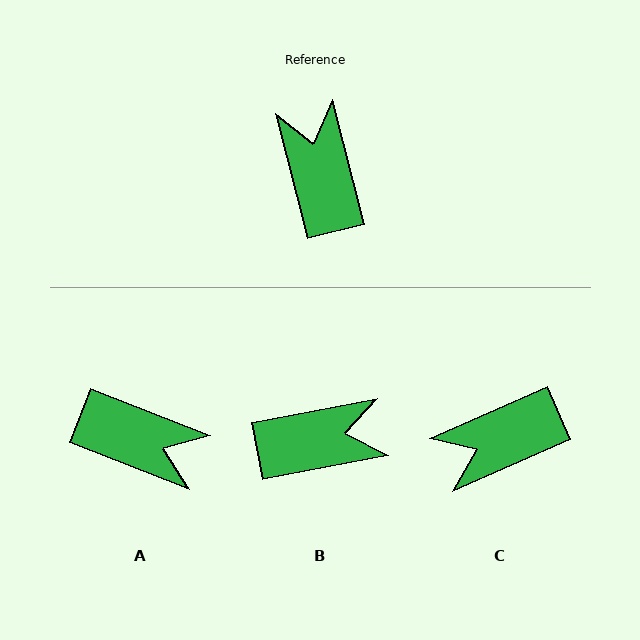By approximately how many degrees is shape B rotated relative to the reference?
Approximately 94 degrees clockwise.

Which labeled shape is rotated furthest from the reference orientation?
A, about 126 degrees away.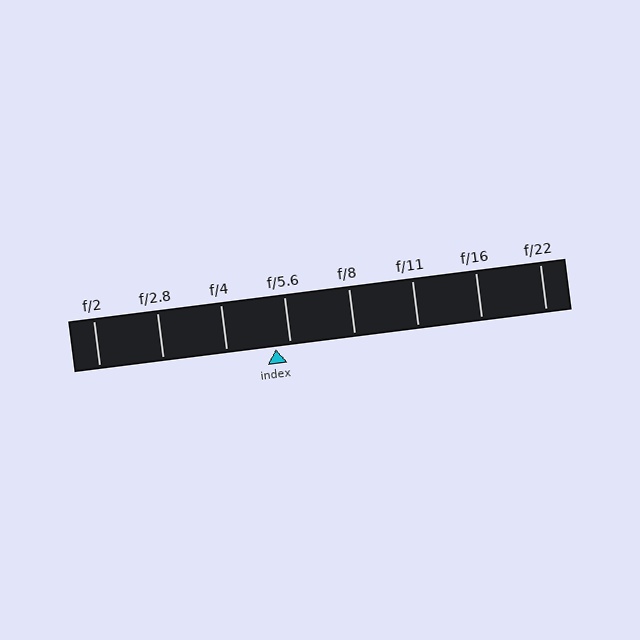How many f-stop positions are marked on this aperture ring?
There are 8 f-stop positions marked.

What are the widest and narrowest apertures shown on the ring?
The widest aperture shown is f/2 and the narrowest is f/22.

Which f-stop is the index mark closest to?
The index mark is closest to f/5.6.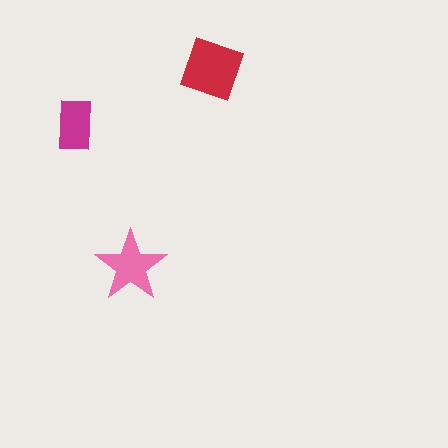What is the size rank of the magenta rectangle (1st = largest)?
3rd.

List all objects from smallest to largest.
The magenta rectangle, the pink star, the red diamond.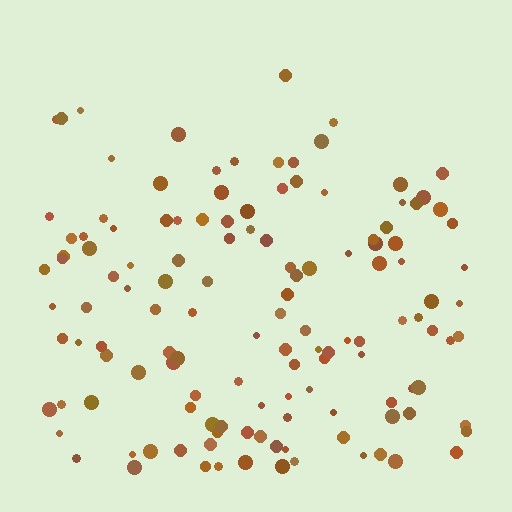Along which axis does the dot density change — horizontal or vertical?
Vertical.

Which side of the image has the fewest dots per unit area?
The top.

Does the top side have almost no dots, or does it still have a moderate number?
Still a moderate number, just noticeably fewer than the bottom.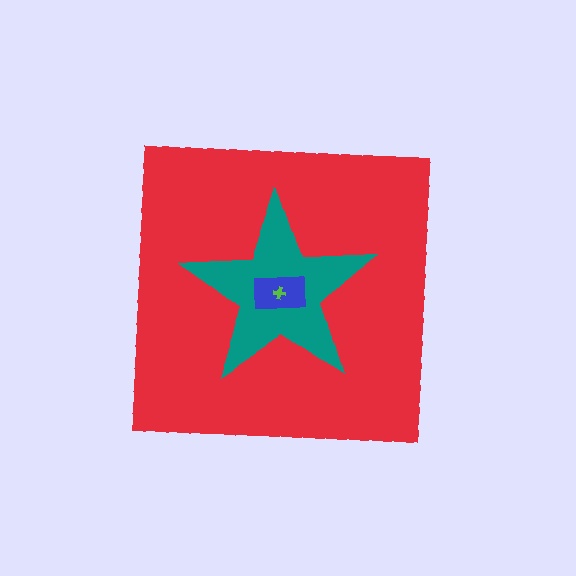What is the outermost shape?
The red square.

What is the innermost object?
The lime cross.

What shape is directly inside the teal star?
The blue rectangle.